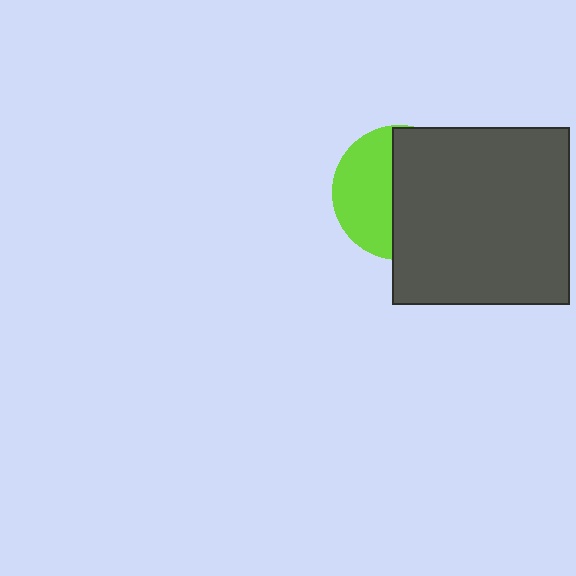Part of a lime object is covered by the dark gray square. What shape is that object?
It is a circle.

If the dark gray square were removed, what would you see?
You would see the complete lime circle.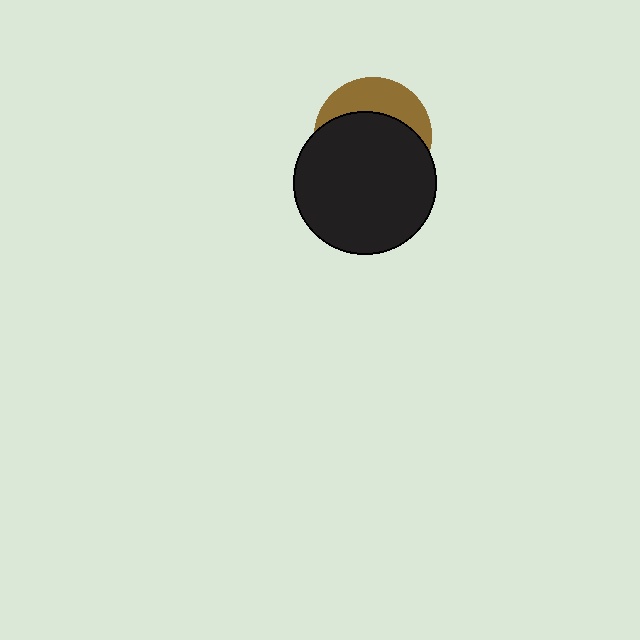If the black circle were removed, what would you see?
You would see the complete brown circle.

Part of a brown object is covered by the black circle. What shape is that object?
It is a circle.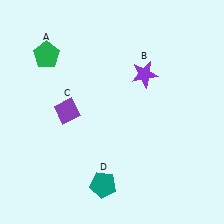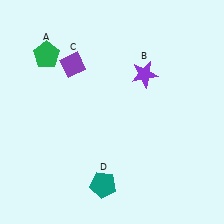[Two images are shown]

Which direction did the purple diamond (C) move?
The purple diamond (C) moved up.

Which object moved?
The purple diamond (C) moved up.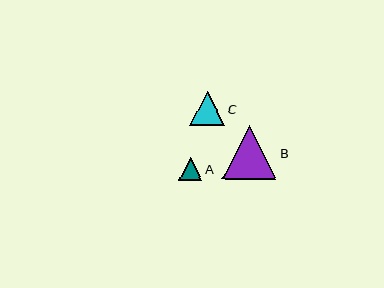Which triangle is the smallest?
Triangle A is the smallest with a size of approximately 22 pixels.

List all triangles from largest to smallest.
From largest to smallest: B, C, A.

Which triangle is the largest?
Triangle B is the largest with a size of approximately 54 pixels.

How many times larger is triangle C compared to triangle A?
Triangle C is approximately 1.5 times the size of triangle A.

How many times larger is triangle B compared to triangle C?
Triangle B is approximately 1.6 times the size of triangle C.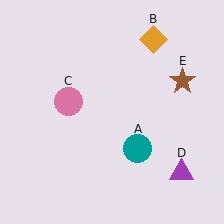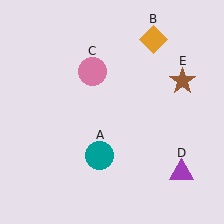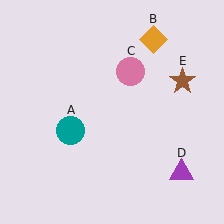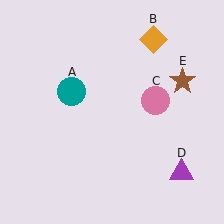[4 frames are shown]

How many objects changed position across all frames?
2 objects changed position: teal circle (object A), pink circle (object C).